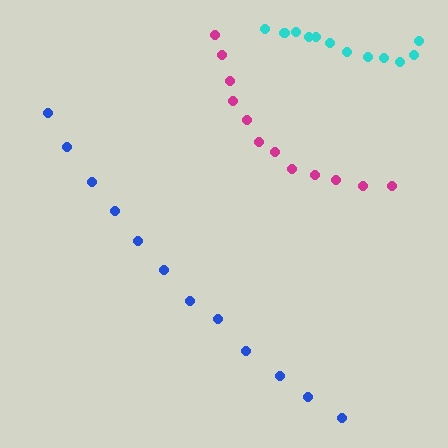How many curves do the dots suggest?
There are 3 distinct paths.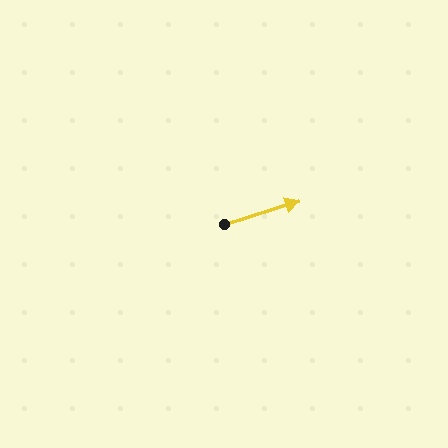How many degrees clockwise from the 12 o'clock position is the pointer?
Approximately 73 degrees.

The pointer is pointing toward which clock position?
Roughly 2 o'clock.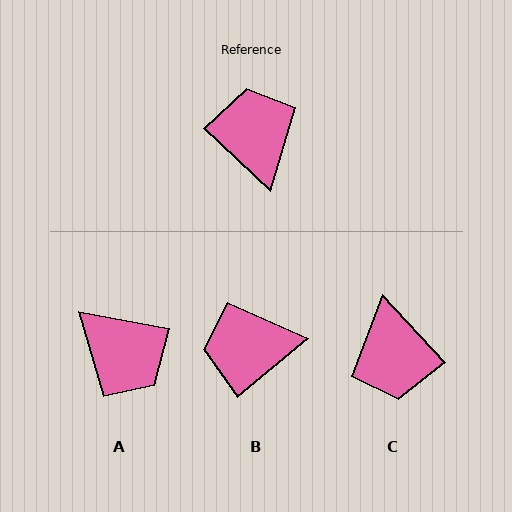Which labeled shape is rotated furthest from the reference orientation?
C, about 176 degrees away.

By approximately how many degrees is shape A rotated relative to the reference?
Approximately 147 degrees clockwise.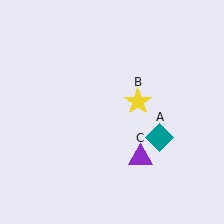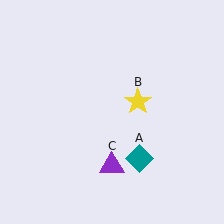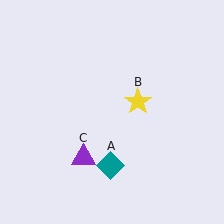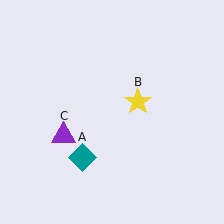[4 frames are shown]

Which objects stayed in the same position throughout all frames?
Yellow star (object B) remained stationary.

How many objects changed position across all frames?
2 objects changed position: teal diamond (object A), purple triangle (object C).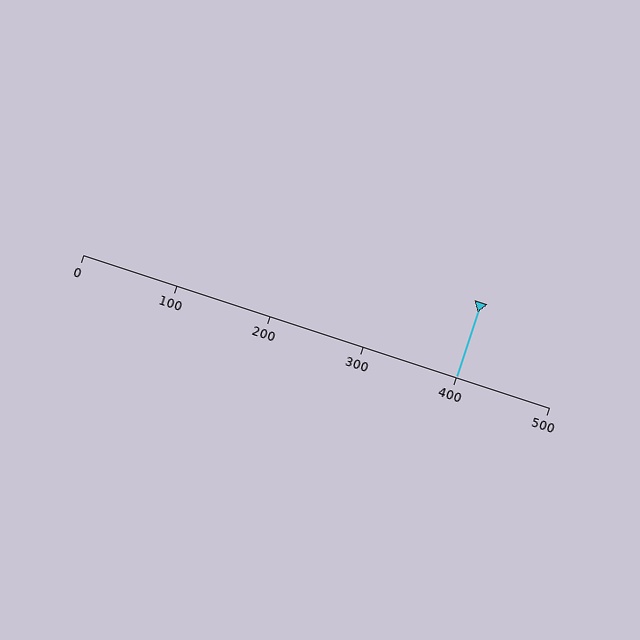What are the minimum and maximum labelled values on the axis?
The axis runs from 0 to 500.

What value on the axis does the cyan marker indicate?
The marker indicates approximately 400.